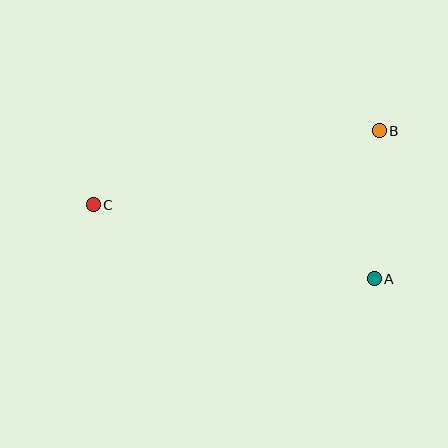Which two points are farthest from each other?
Points B and C are farthest from each other.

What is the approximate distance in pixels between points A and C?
The distance between A and C is approximately 291 pixels.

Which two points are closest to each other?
Points A and B are closest to each other.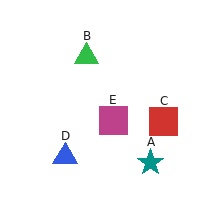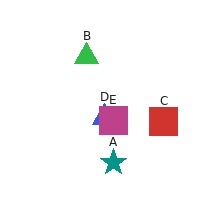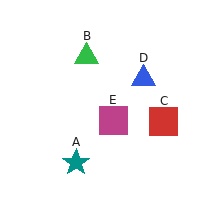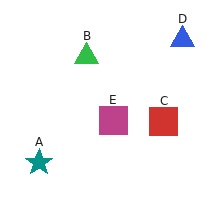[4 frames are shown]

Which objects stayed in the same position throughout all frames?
Green triangle (object B) and red square (object C) and magenta square (object E) remained stationary.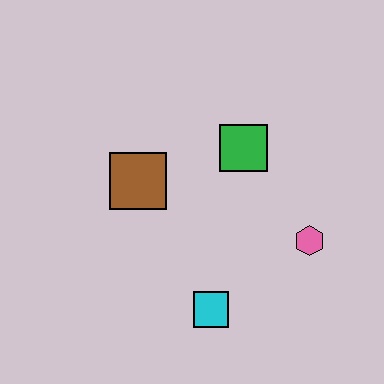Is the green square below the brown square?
No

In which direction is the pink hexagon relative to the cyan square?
The pink hexagon is to the right of the cyan square.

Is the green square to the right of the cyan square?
Yes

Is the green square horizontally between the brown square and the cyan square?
No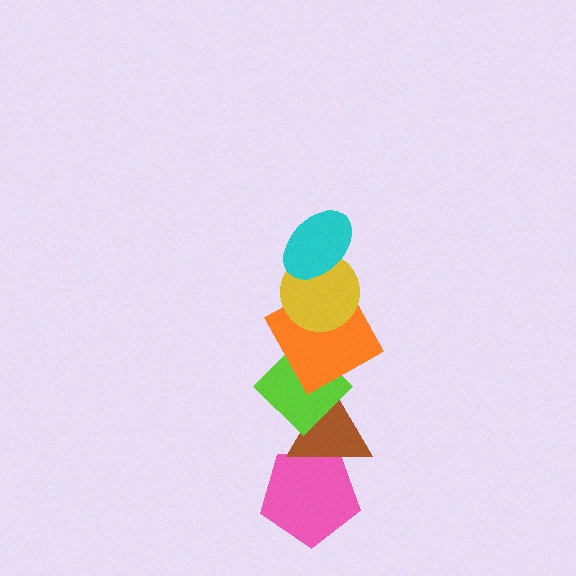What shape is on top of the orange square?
The yellow circle is on top of the orange square.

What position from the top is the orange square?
The orange square is 3rd from the top.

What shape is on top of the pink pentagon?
The brown triangle is on top of the pink pentagon.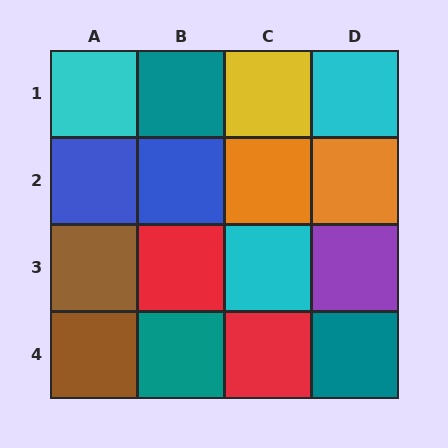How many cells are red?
2 cells are red.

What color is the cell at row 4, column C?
Red.